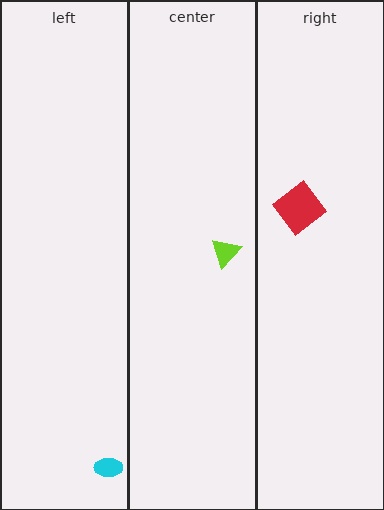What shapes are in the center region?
The lime triangle.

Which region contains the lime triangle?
The center region.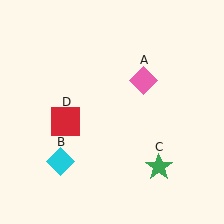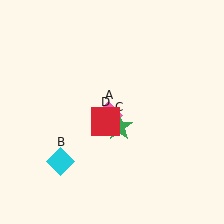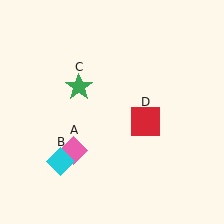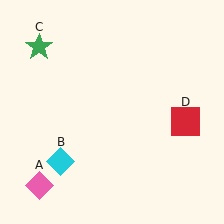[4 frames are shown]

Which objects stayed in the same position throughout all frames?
Cyan diamond (object B) remained stationary.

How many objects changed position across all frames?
3 objects changed position: pink diamond (object A), green star (object C), red square (object D).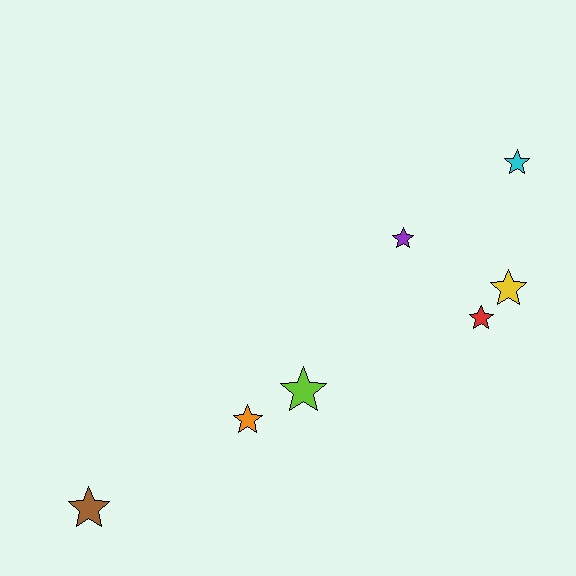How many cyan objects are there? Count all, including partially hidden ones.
There is 1 cyan object.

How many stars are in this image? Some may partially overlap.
There are 7 stars.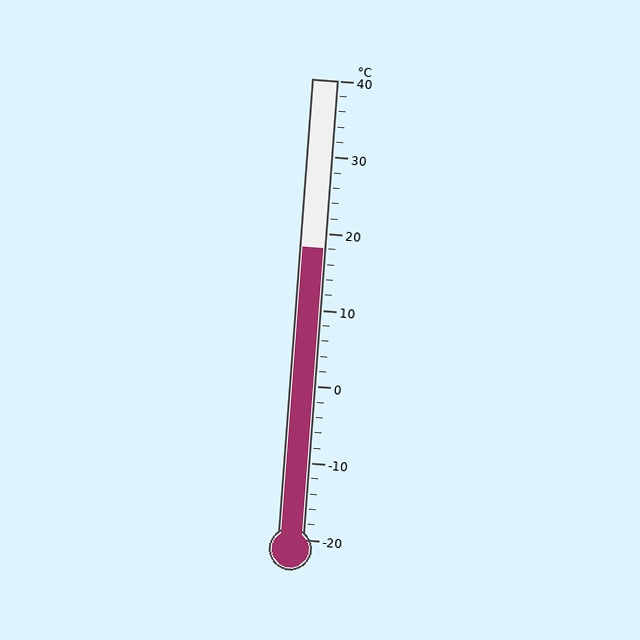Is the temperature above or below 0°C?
The temperature is above 0°C.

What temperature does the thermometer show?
The thermometer shows approximately 18°C.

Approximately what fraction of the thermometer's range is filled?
The thermometer is filled to approximately 65% of its range.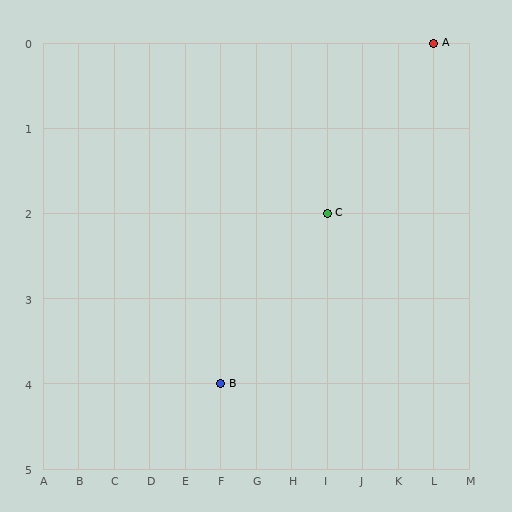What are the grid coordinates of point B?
Point B is at grid coordinates (F, 4).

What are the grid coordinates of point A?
Point A is at grid coordinates (L, 0).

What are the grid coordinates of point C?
Point C is at grid coordinates (I, 2).